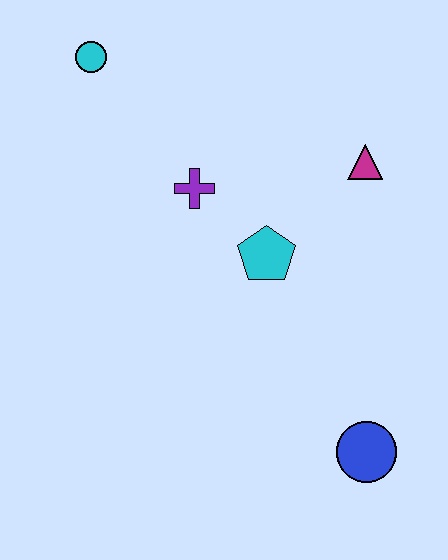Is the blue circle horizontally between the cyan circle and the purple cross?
No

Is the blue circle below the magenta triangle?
Yes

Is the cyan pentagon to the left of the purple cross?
No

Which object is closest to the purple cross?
The cyan pentagon is closest to the purple cross.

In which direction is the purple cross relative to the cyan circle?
The purple cross is below the cyan circle.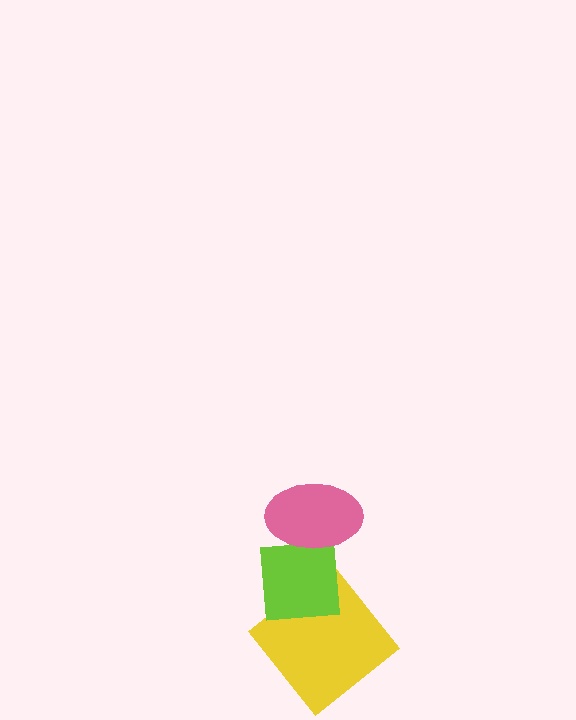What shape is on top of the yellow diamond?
The lime square is on top of the yellow diamond.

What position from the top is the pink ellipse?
The pink ellipse is 1st from the top.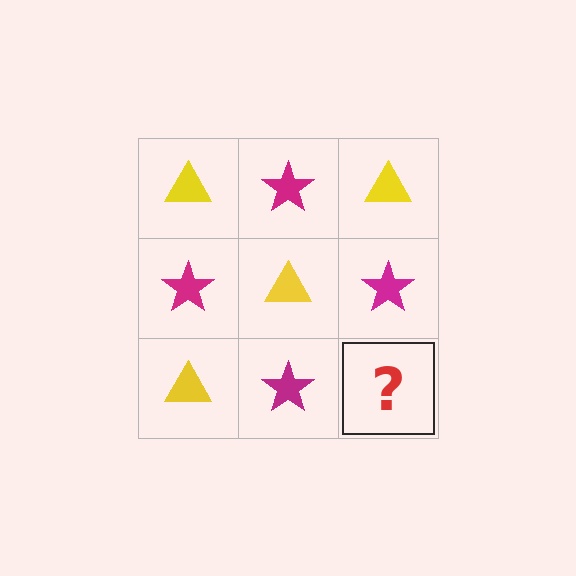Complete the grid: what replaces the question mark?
The question mark should be replaced with a yellow triangle.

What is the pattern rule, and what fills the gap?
The rule is that it alternates yellow triangle and magenta star in a checkerboard pattern. The gap should be filled with a yellow triangle.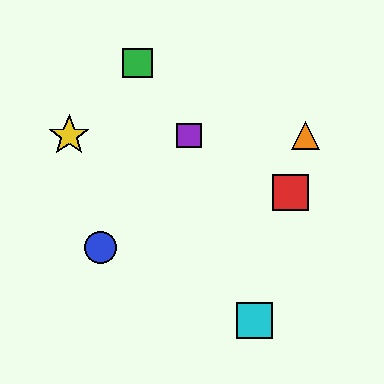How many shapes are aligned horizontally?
3 shapes (the yellow star, the purple square, the orange triangle) are aligned horizontally.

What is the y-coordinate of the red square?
The red square is at y≈193.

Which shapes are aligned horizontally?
The yellow star, the purple square, the orange triangle are aligned horizontally.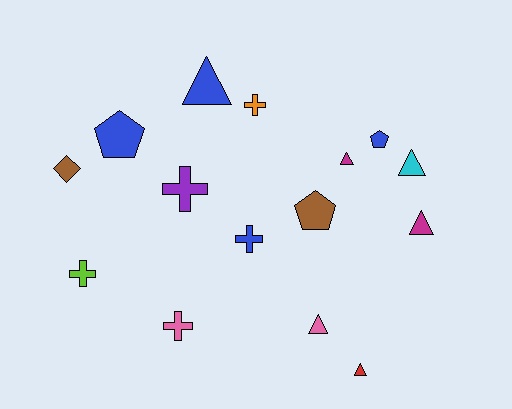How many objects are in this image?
There are 15 objects.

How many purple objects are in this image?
There is 1 purple object.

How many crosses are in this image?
There are 5 crosses.